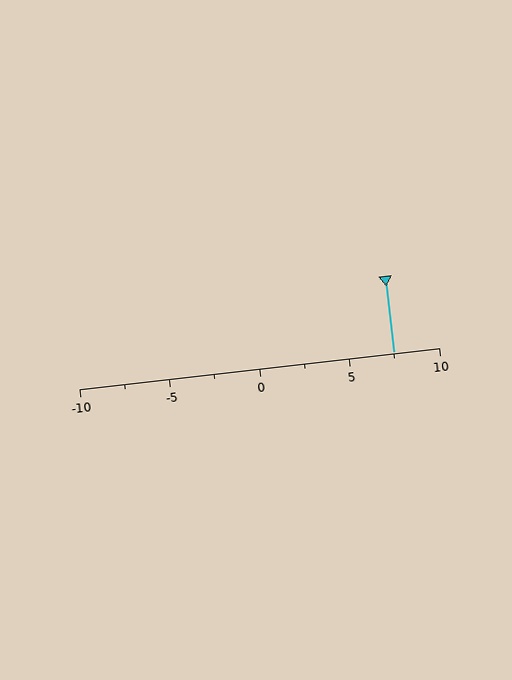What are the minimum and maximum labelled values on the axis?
The axis runs from -10 to 10.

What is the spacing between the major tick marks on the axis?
The major ticks are spaced 5 apart.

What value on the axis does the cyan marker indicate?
The marker indicates approximately 7.5.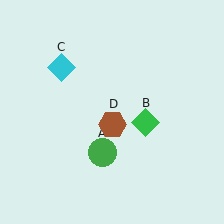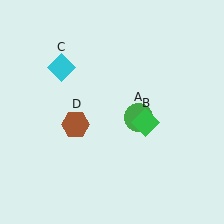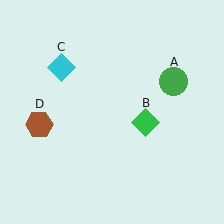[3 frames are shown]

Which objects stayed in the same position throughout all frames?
Green diamond (object B) and cyan diamond (object C) remained stationary.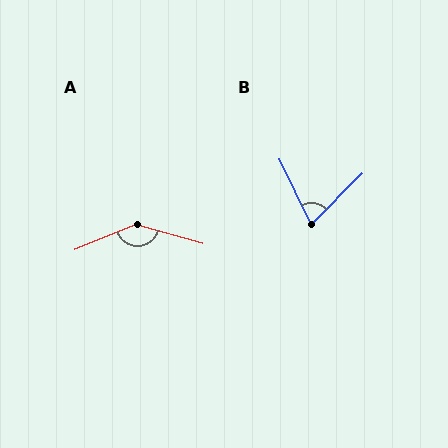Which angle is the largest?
A, at approximately 142 degrees.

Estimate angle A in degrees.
Approximately 142 degrees.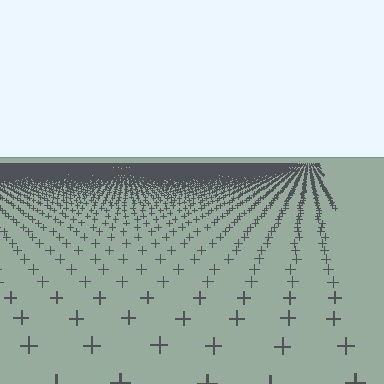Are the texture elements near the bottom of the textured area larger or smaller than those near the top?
Larger. Near the bottom, elements are closer to the viewer and appear at a bigger on-screen size.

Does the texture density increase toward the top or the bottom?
Density increases toward the top.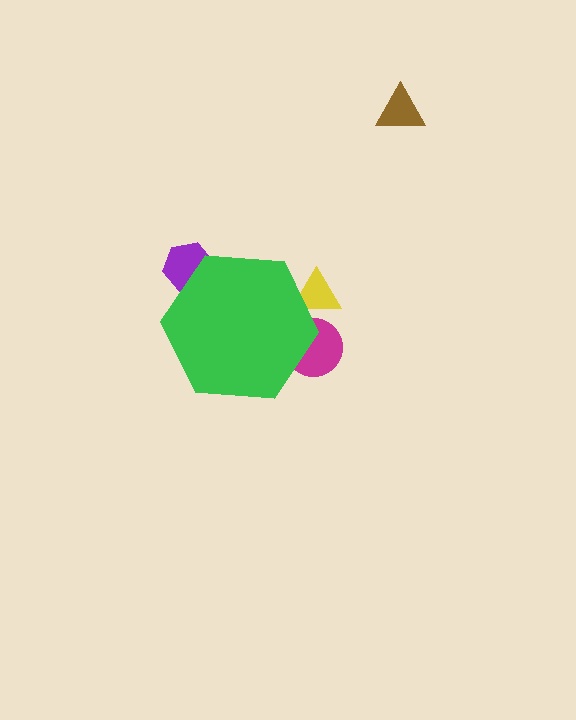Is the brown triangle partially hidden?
No, the brown triangle is fully visible.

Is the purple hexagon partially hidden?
Yes, the purple hexagon is partially hidden behind the green hexagon.